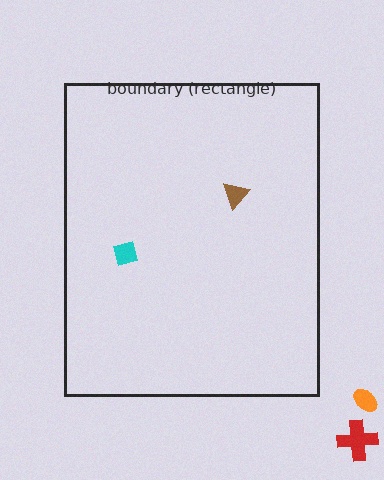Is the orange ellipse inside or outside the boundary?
Outside.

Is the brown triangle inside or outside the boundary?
Inside.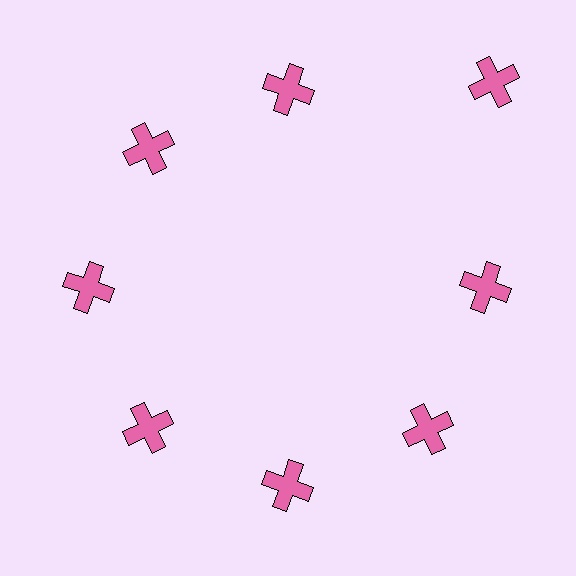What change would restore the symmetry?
The symmetry would be restored by moving it inward, back onto the ring so that all 8 crosses sit at equal angles and equal distance from the center.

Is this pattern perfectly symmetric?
No. The 8 pink crosses are arranged in a ring, but one element near the 2 o'clock position is pushed outward from the center, breaking the 8-fold rotational symmetry.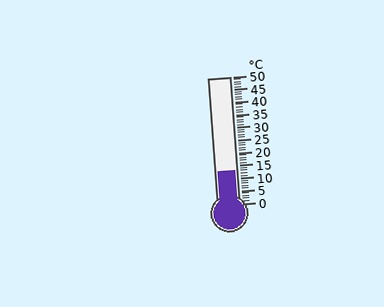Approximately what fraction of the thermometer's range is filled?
The thermometer is filled to approximately 25% of its range.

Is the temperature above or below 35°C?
The temperature is below 35°C.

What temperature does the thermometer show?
The thermometer shows approximately 13°C.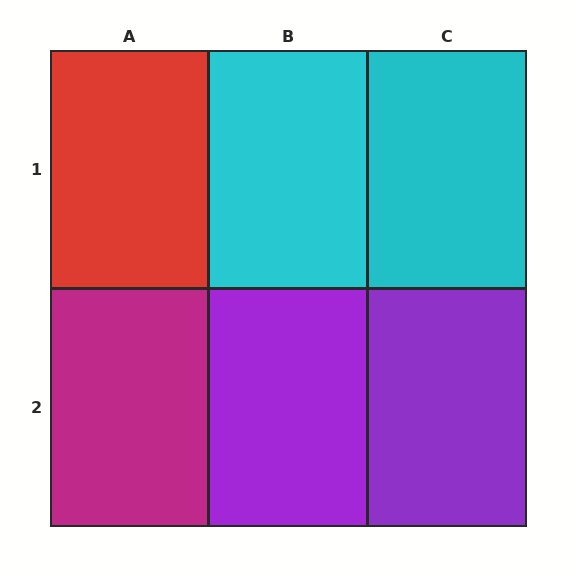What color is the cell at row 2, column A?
Magenta.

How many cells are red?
1 cell is red.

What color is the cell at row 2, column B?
Purple.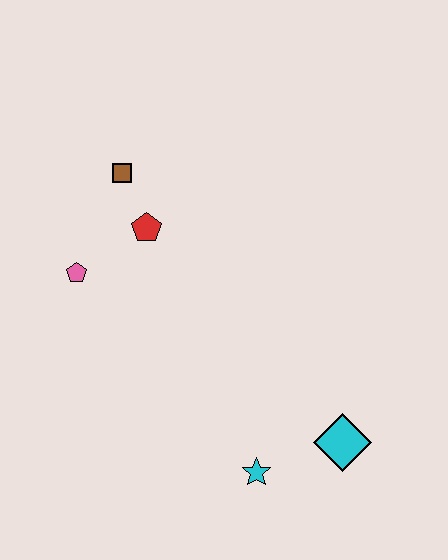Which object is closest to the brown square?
The red pentagon is closest to the brown square.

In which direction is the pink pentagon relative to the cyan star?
The pink pentagon is above the cyan star.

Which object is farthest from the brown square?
The cyan diamond is farthest from the brown square.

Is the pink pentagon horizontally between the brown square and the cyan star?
No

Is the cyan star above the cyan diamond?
No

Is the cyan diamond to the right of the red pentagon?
Yes